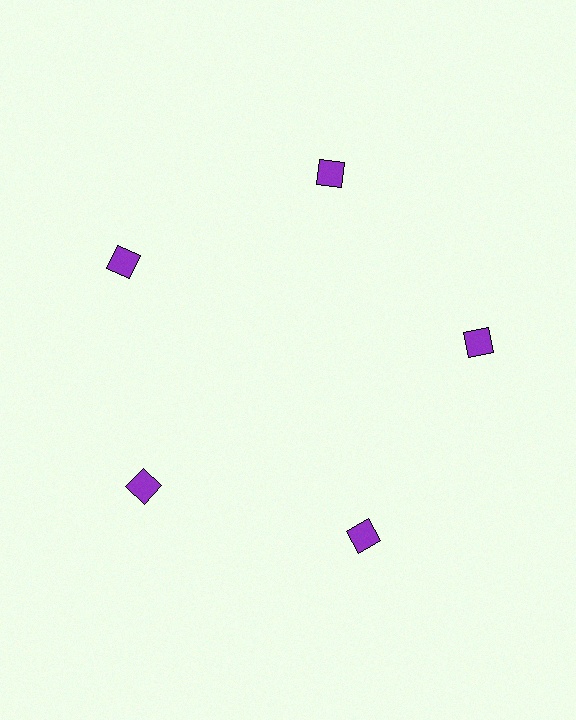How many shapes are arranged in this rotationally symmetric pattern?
There are 10 shapes, arranged in 5 groups of 2.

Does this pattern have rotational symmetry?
Yes, this pattern has 5-fold rotational symmetry. It looks the same after rotating 72 degrees around the center.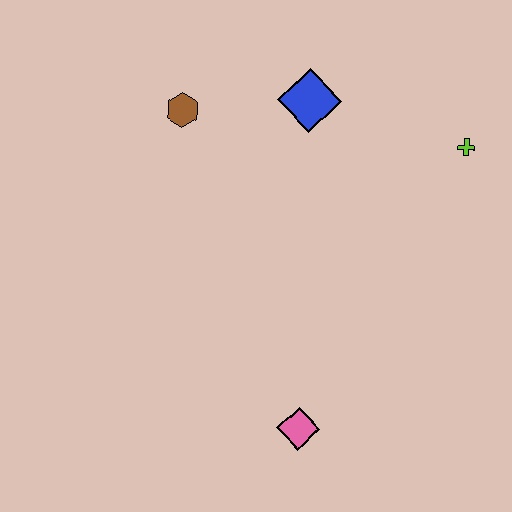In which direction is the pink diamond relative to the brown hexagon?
The pink diamond is below the brown hexagon.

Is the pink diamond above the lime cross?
No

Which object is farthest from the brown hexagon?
The pink diamond is farthest from the brown hexagon.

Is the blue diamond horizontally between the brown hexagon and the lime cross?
Yes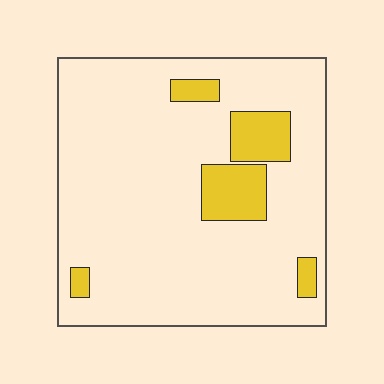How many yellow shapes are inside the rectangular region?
5.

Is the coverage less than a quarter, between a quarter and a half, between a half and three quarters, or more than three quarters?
Less than a quarter.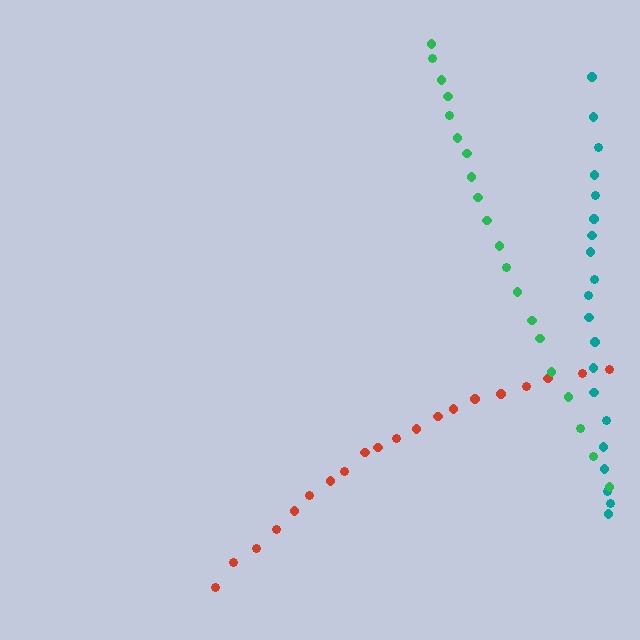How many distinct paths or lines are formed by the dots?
There are 3 distinct paths.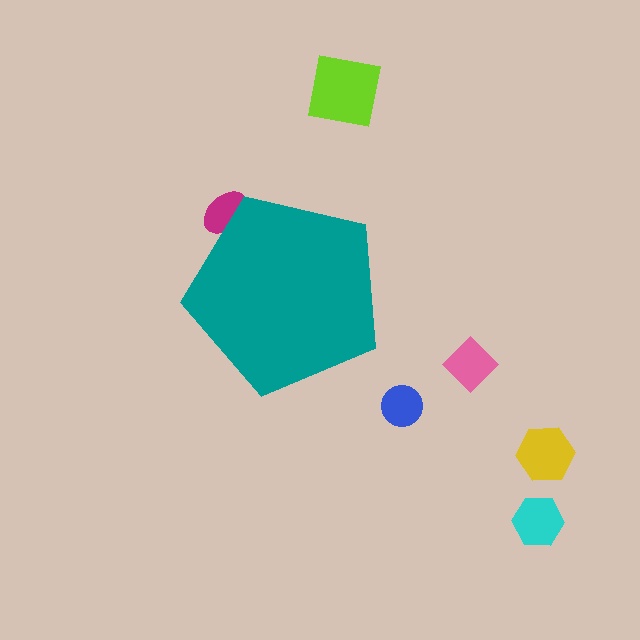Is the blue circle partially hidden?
No, the blue circle is fully visible.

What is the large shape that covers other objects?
A teal pentagon.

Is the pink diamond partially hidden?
No, the pink diamond is fully visible.